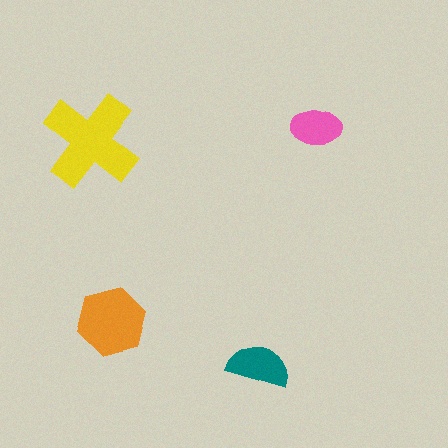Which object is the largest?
The yellow cross.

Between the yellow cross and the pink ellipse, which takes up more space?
The yellow cross.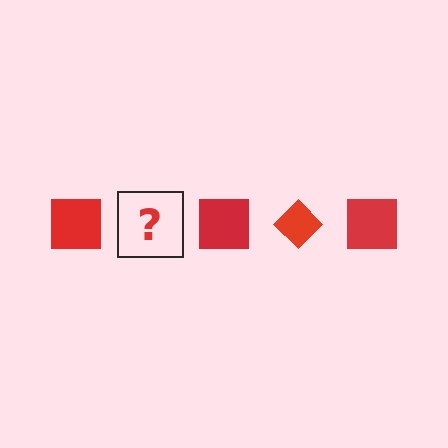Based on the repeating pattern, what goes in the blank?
The blank should be a red diamond.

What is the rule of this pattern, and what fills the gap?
The rule is that the pattern cycles through square, diamond shapes in red. The gap should be filled with a red diamond.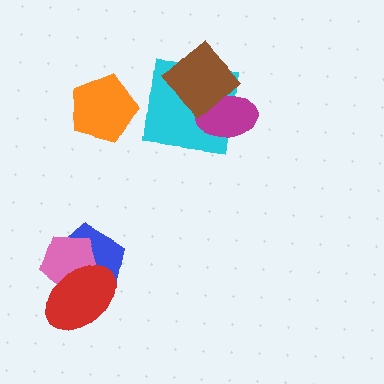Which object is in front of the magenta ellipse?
The brown diamond is in front of the magenta ellipse.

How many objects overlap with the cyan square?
2 objects overlap with the cyan square.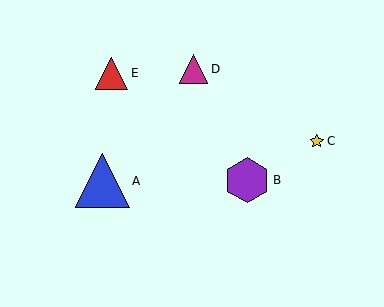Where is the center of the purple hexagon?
The center of the purple hexagon is at (247, 180).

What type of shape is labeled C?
Shape C is a yellow star.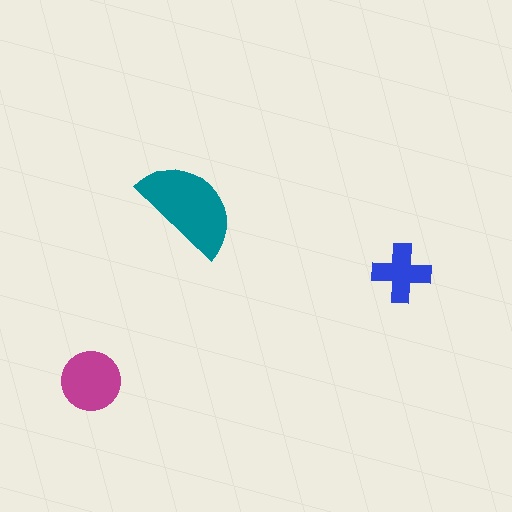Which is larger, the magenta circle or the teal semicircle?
The teal semicircle.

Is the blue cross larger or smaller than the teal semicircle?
Smaller.